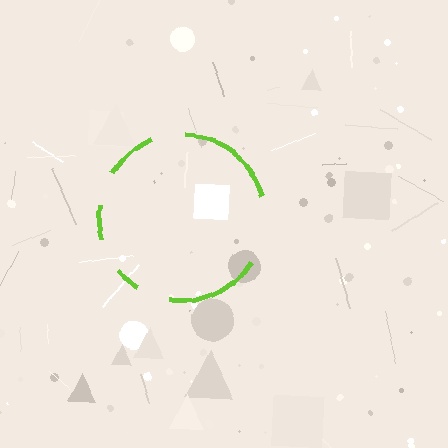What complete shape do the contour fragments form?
The contour fragments form a circle.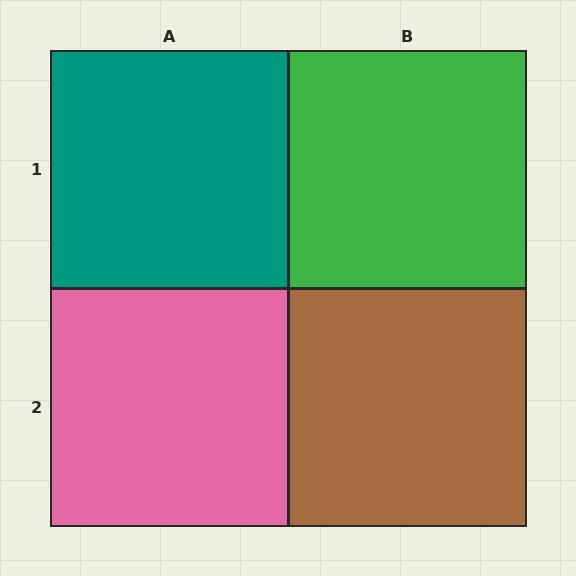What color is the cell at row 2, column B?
Brown.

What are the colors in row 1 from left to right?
Teal, green.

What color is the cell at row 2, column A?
Pink.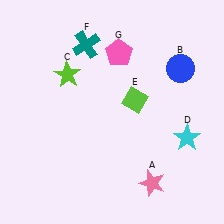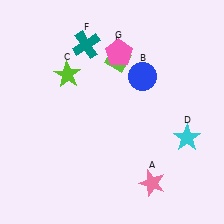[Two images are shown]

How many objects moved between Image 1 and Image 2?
2 objects moved between the two images.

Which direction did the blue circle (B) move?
The blue circle (B) moved left.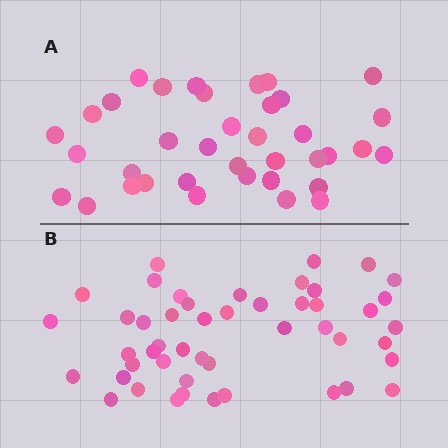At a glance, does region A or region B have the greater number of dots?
Region B (the bottom region) has more dots.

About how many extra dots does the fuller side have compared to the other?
Region B has roughly 12 or so more dots than region A.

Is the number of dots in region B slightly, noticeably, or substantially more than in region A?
Region B has noticeably more, but not dramatically so. The ratio is roughly 1.3 to 1.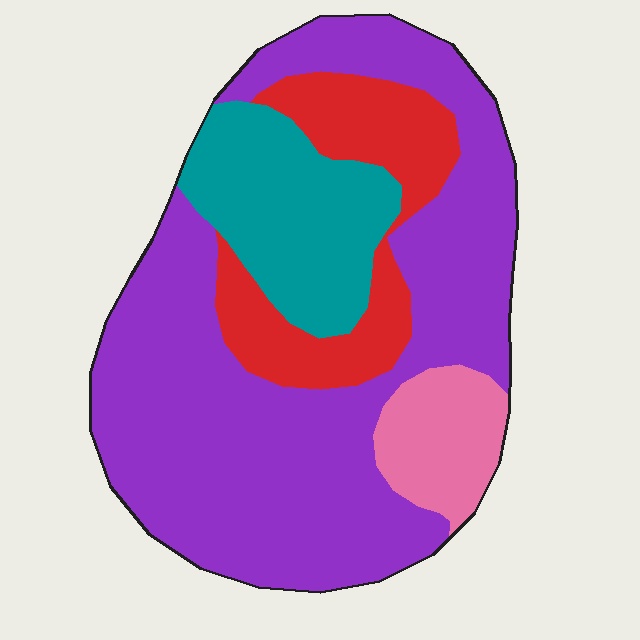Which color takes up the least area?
Pink, at roughly 10%.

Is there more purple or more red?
Purple.